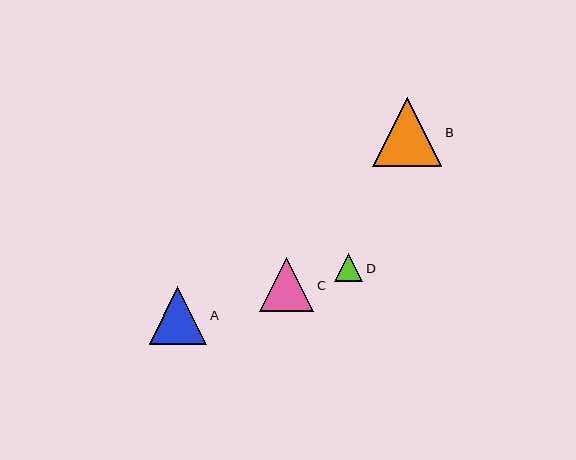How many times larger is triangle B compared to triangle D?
Triangle B is approximately 2.4 times the size of triangle D.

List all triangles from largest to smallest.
From largest to smallest: B, A, C, D.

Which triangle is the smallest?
Triangle D is the smallest with a size of approximately 28 pixels.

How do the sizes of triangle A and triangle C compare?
Triangle A and triangle C are approximately the same size.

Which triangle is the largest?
Triangle B is the largest with a size of approximately 69 pixels.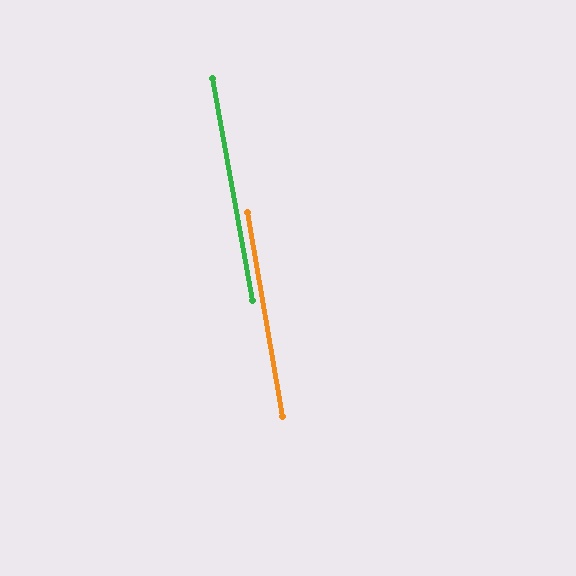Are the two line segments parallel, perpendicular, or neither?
Parallel — their directions differ by only 0.3°.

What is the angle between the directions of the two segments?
Approximately 0 degrees.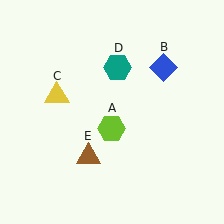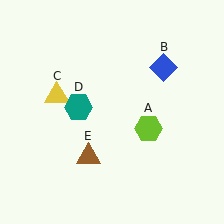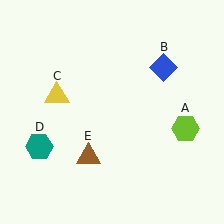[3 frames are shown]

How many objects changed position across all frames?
2 objects changed position: lime hexagon (object A), teal hexagon (object D).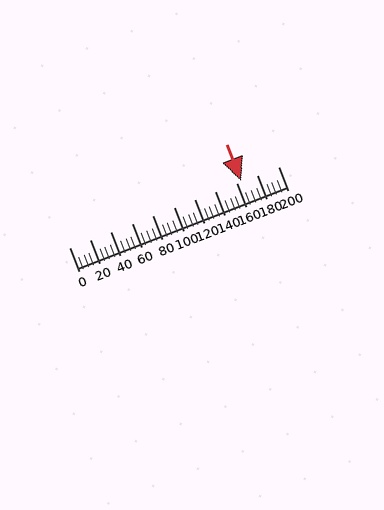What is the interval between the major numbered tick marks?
The major tick marks are spaced 20 units apart.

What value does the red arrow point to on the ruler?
The red arrow points to approximately 165.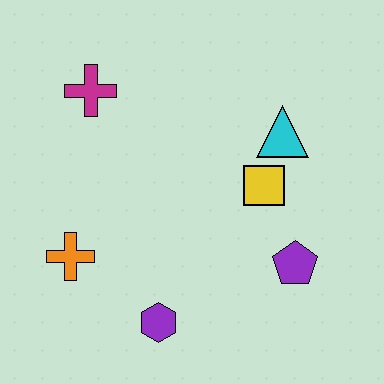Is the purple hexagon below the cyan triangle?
Yes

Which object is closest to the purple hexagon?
The orange cross is closest to the purple hexagon.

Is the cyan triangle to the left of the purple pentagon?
Yes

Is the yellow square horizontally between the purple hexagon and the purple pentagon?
Yes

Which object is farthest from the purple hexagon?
The magenta cross is farthest from the purple hexagon.